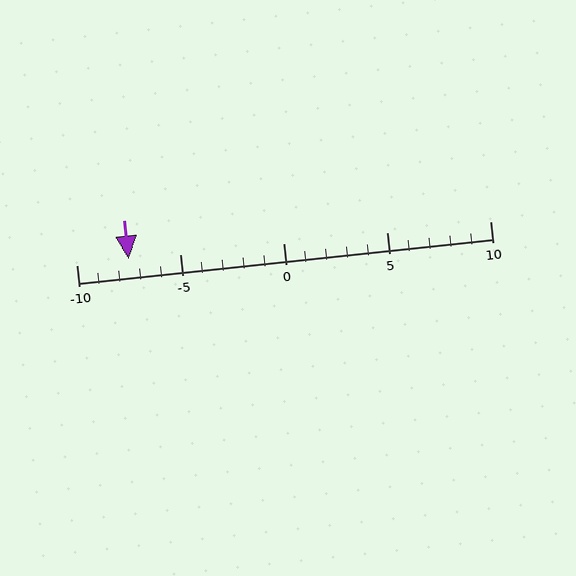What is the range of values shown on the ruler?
The ruler shows values from -10 to 10.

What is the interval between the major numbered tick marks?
The major tick marks are spaced 5 units apart.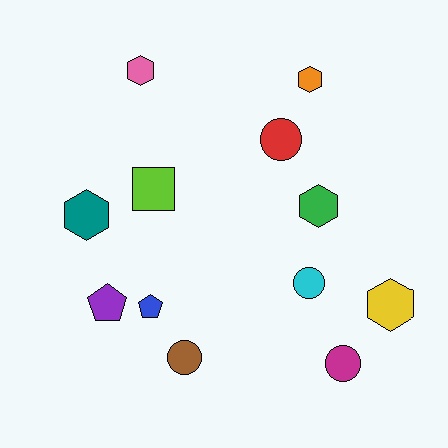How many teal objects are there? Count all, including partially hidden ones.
There is 1 teal object.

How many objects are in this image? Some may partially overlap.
There are 12 objects.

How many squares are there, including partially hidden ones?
There is 1 square.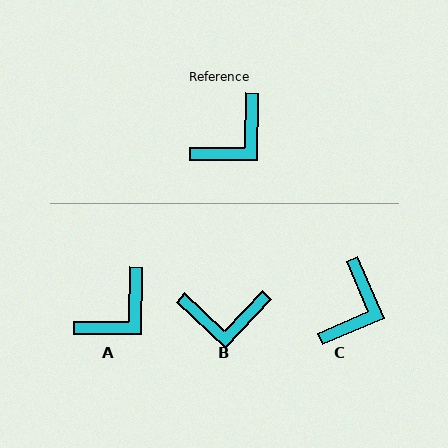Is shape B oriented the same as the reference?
No, it is off by about 43 degrees.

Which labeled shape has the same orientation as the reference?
A.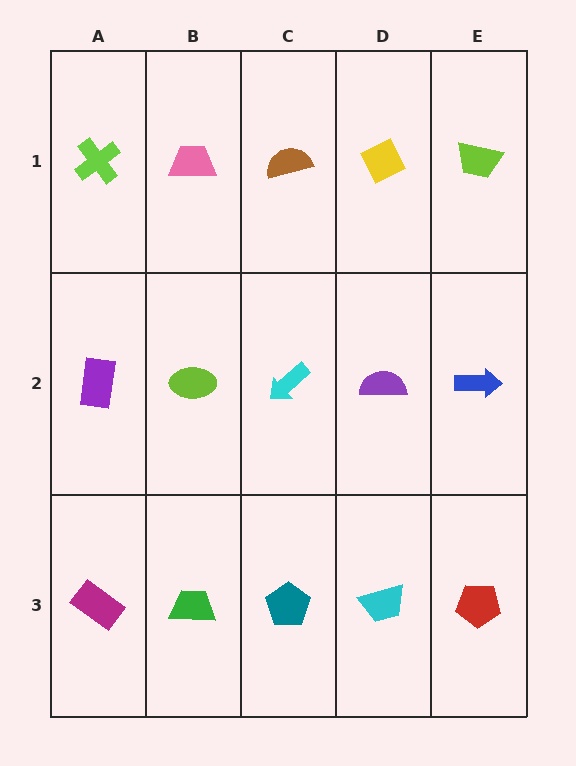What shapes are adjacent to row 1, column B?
A lime ellipse (row 2, column B), a lime cross (row 1, column A), a brown semicircle (row 1, column C).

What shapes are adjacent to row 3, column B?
A lime ellipse (row 2, column B), a magenta rectangle (row 3, column A), a teal pentagon (row 3, column C).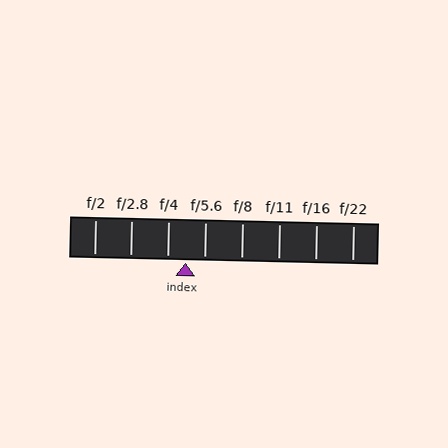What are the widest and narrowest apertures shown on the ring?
The widest aperture shown is f/2 and the narrowest is f/22.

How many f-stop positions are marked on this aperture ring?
There are 8 f-stop positions marked.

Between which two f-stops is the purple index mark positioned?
The index mark is between f/4 and f/5.6.